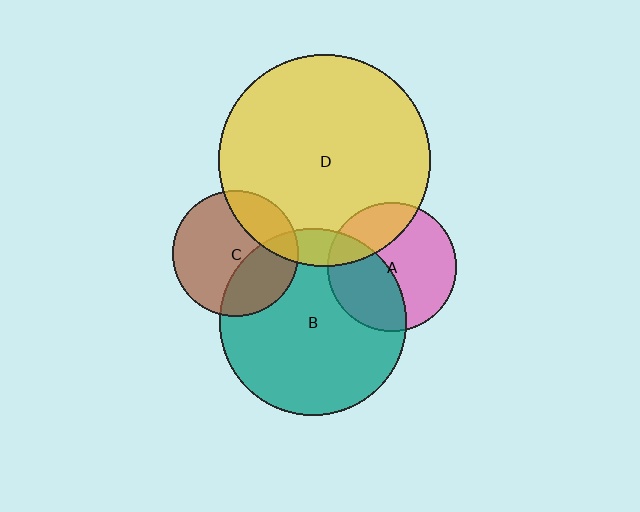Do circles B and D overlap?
Yes.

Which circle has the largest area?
Circle D (yellow).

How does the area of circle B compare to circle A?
Approximately 2.1 times.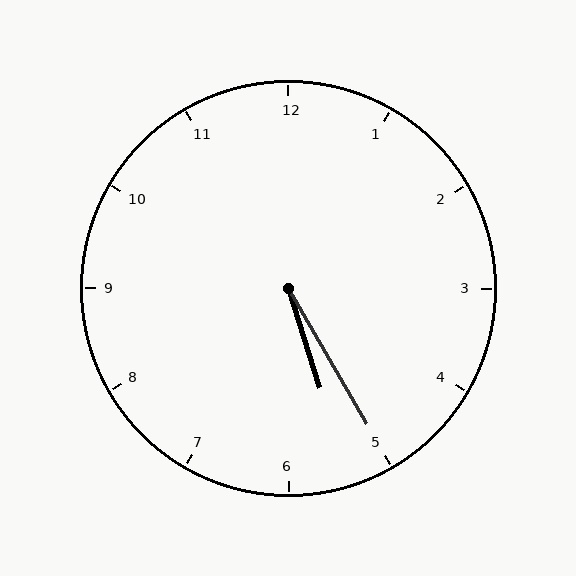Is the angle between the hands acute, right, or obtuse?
It is acute.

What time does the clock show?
5:25.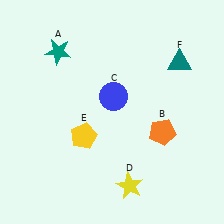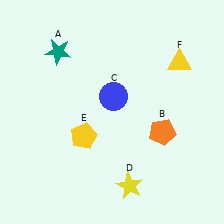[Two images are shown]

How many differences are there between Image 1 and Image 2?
There is 1 difference between the two images.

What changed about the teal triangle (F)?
In Image 1, F is teal. In Image 2, it changed to yellow.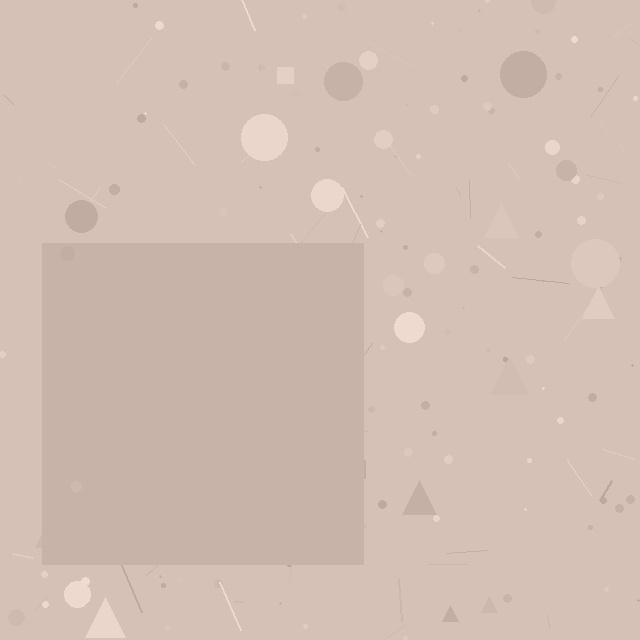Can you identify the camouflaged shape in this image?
The camouflaged shape is a square.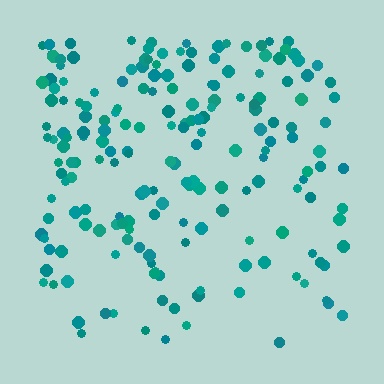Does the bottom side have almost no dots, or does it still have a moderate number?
Still a moderate number, just noticeably fewer than the top.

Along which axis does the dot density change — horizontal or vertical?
Vertical.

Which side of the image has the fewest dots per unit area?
The bottom.